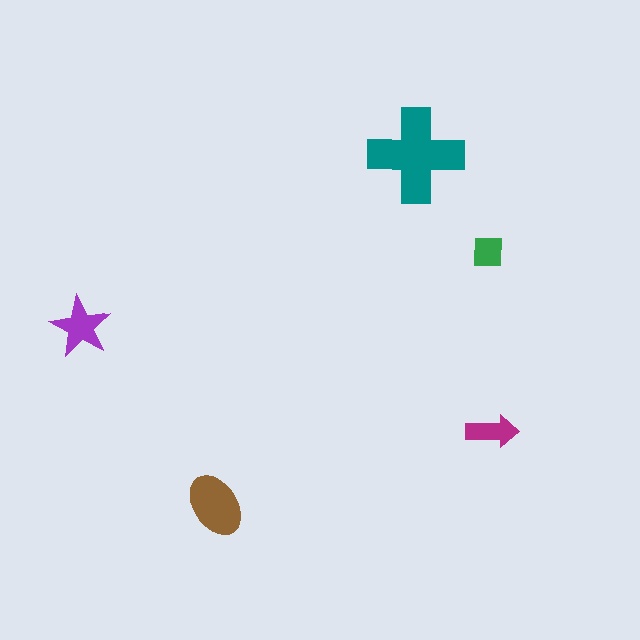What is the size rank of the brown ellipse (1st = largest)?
2nd.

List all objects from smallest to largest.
The green square, the magenta arrow, the purple star, the brown ellipse, the teal cross.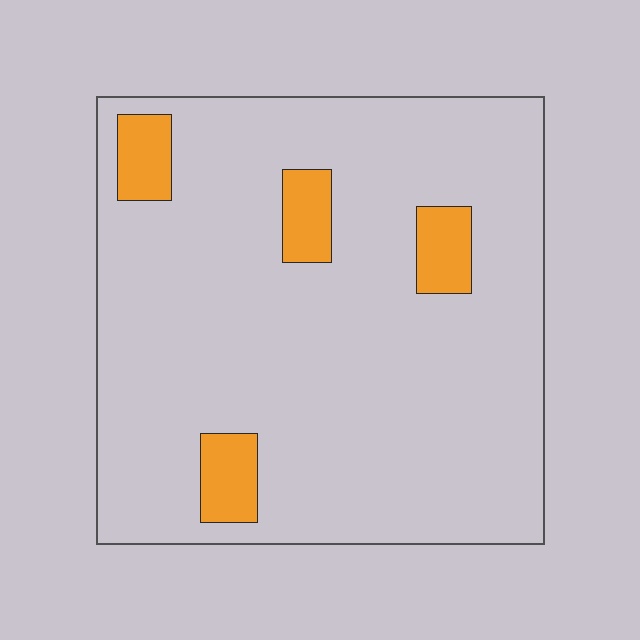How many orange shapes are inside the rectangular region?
4.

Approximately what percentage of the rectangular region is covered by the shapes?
Approximately 10%.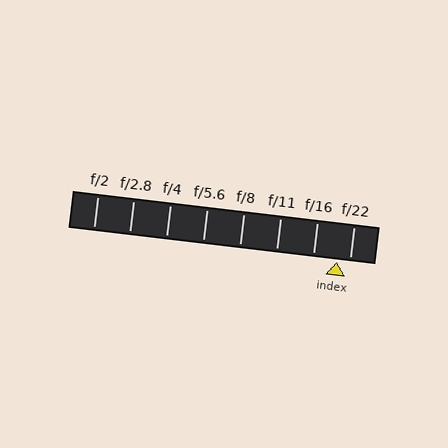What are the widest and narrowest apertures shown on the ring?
The widest aperture shown is f/2 and the narrowest is f/22.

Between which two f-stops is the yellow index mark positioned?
The index mark is between f/16 and f/22.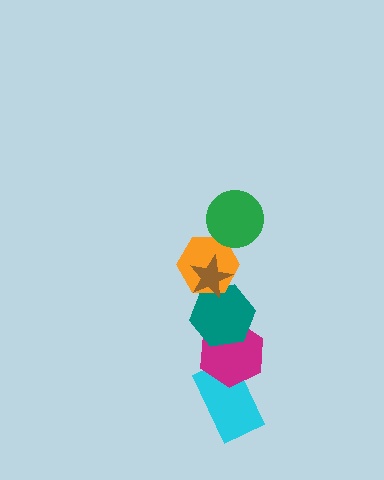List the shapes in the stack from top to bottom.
From top to bottom: the green circle, the brown star, the orange hexagon, the teal hexagon, the magenta hexagon, the cyan rectangle.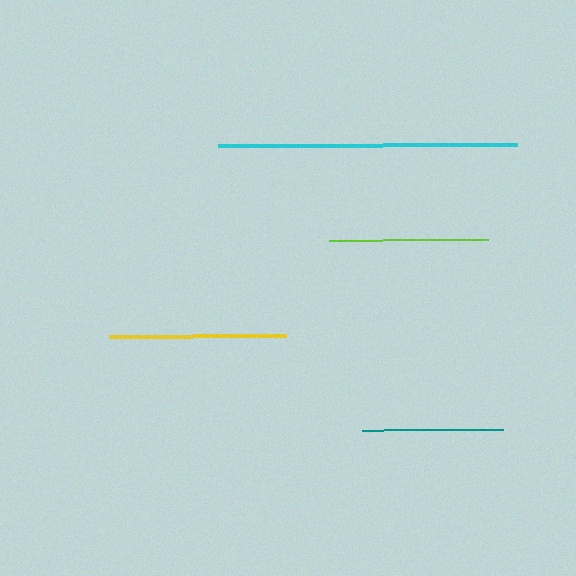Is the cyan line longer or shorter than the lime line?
The cyan line is longer than the lime line.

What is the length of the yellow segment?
The yellow segment is approximately 177 pixels long.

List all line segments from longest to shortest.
From longest to shortest: cyan, yellow, lime, teal.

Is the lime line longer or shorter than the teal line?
The lime line is longer than the teal line.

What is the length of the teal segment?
The teal segment is approximately 141 pixels long.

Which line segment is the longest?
The cyan line is the longest at approximately 299 pixels.